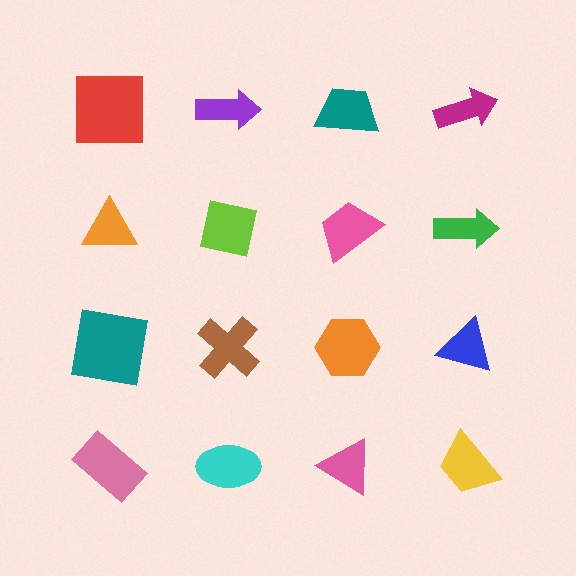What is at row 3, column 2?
A brown cross.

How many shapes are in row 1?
4 shapes.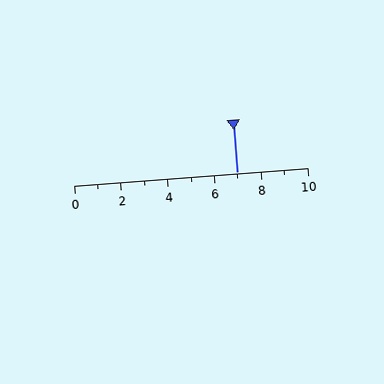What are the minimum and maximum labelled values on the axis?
The axis runs from 0 to 10.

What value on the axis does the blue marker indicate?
The marker indicates approximately 7.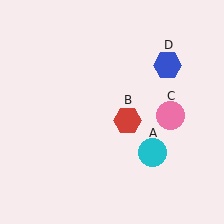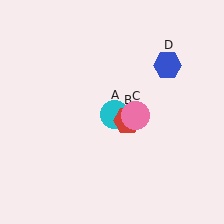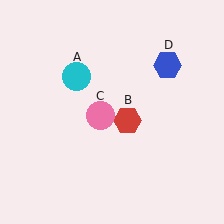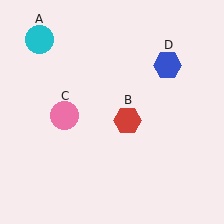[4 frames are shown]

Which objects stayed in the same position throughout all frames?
Red hexagon (object B) and blue hexagon (object D) remained stationary.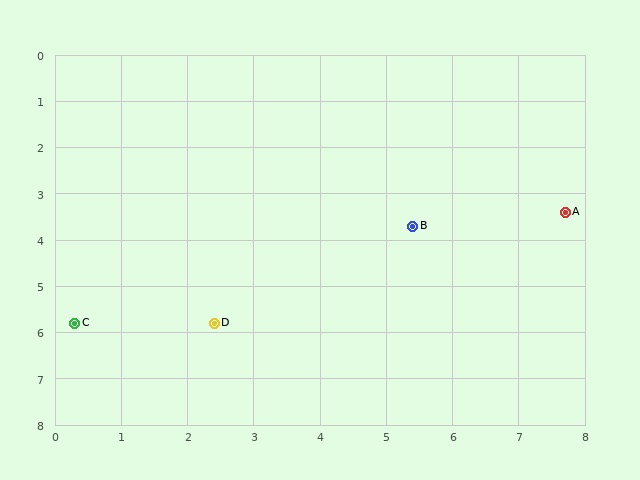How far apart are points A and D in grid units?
Points A and D are about 5.8 grid units apart.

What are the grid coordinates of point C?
Point C is at approximately (0.3, 5.8).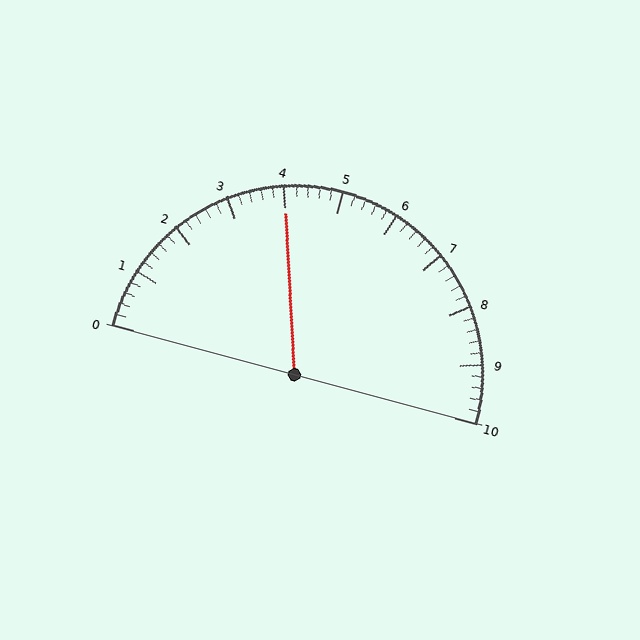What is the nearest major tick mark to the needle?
The nearest major tick mark is 4.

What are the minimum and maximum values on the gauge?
The gauge ranges from 0 to 10.